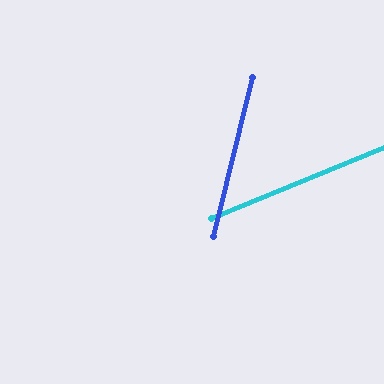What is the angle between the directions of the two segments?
Approximately 54 degrees.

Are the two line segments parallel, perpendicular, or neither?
Neither parallel nor perpendicular — they differ by about 54°.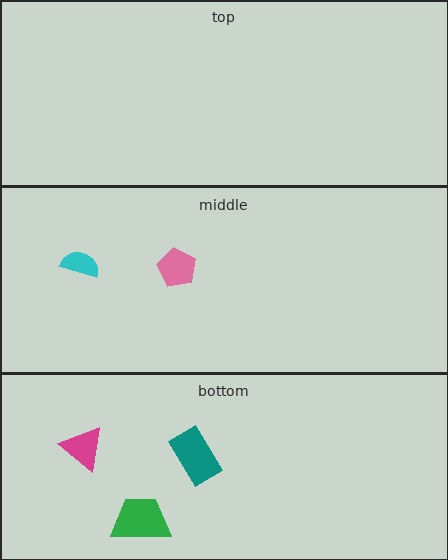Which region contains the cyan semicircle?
The middle region.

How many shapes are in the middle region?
2.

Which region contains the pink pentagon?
The middle region.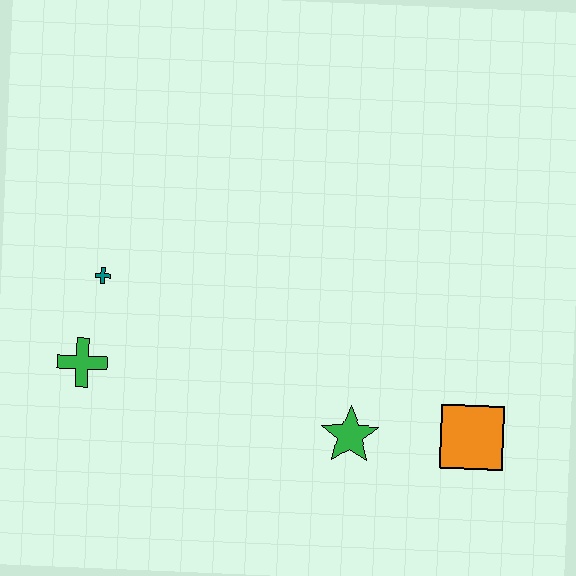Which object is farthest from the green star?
The teal cross is farthest from the green star.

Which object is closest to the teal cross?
The green cross is closest to the teal cross.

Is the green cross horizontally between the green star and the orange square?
No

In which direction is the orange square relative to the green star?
The orange square is to the right of the green star.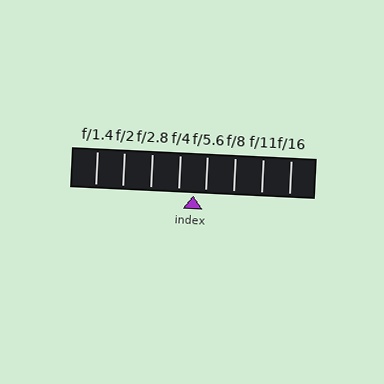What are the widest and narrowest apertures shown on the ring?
The widest aperture shown is f/1.4 and the narrowest is f/16.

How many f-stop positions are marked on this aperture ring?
There are 8 f-stop positions marked.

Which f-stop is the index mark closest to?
The index mark is closest to f/5.6.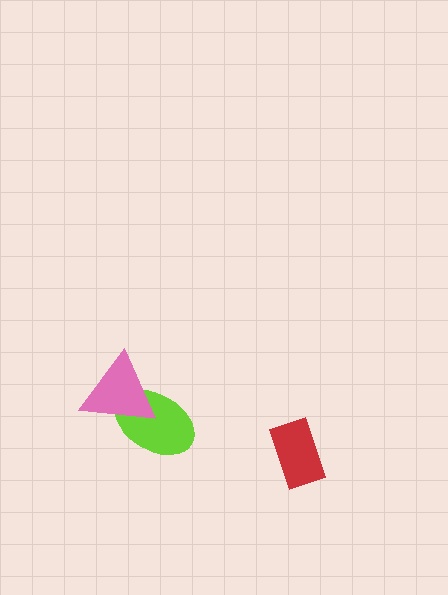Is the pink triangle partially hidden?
No, no other shape covers it.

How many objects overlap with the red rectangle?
0 objects overlap with the red rectangle.